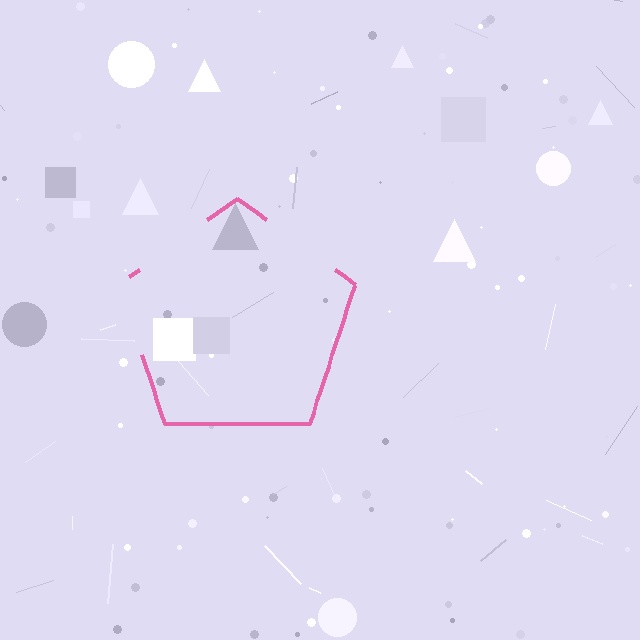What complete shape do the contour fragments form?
The contour fragments form a pentagon.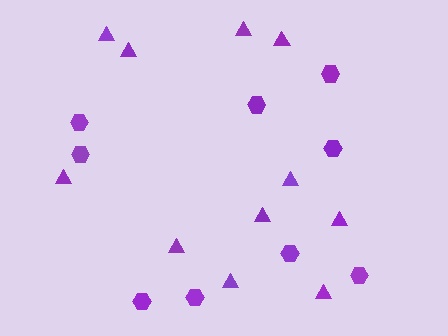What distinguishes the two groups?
There are 2 groups: one group of triangles (11) and one group of hexagons (9).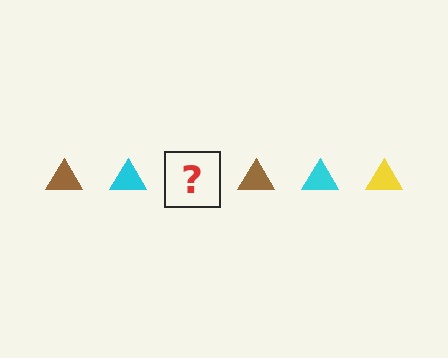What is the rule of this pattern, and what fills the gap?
The rule is that the pattern cycles through brown, cyan, yellow triangles. The gap should be filled with a yellow triangle.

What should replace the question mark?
The question mark should be replaced with a yellow triangle.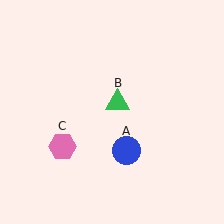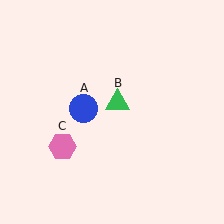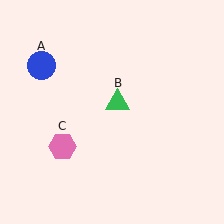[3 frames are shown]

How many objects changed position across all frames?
1 object changed position: blue circle (object A).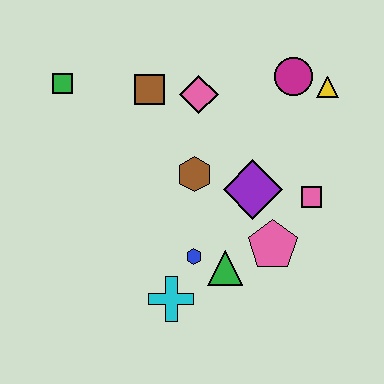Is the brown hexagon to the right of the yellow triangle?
No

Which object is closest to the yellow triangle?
The magenta circle is closest to the yellow triangle.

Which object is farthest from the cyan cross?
The yellow triangle is farthest from the cyan cross.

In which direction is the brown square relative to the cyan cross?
The brown square is above the cyan cross.